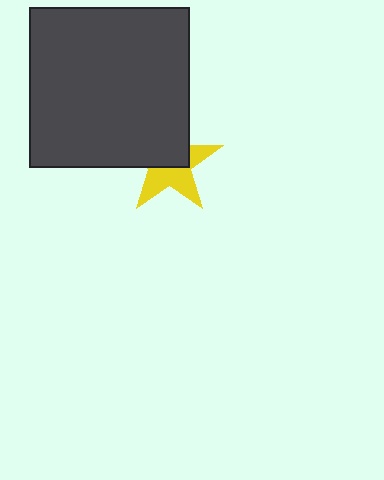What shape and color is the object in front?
The object in front is a dark gray square.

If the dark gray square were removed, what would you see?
You would see the complete yellow star.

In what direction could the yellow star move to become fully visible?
The yellow star could move toward the lower-right. That would shift it out from behind the dark gray square entirely.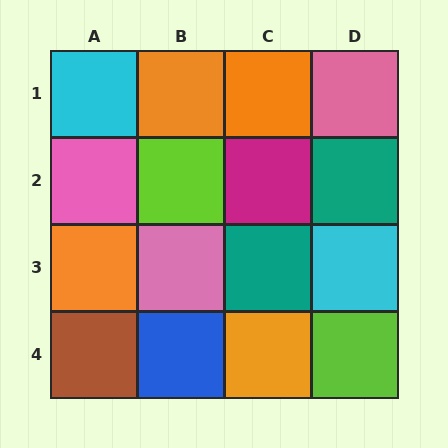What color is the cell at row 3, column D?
Cyan.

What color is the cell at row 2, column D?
Teal.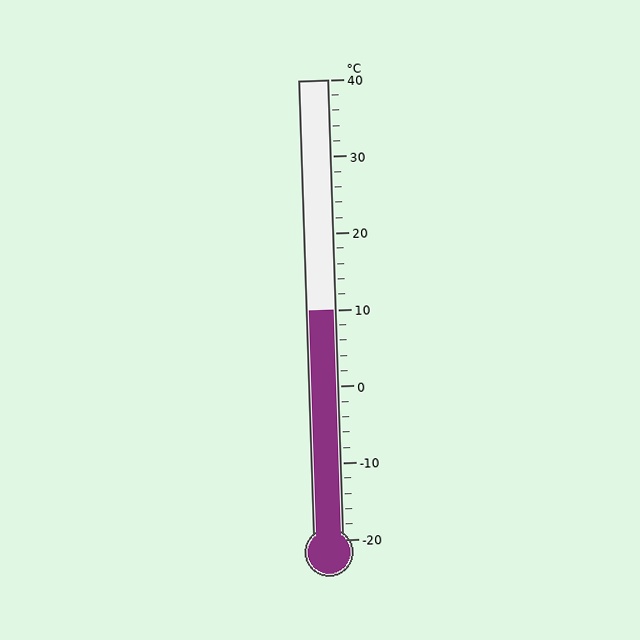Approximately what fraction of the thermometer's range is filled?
The thermometer is filled to approximately 50% of its range.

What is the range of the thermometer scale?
The thermometer scale ranges from -20°C to 40°C.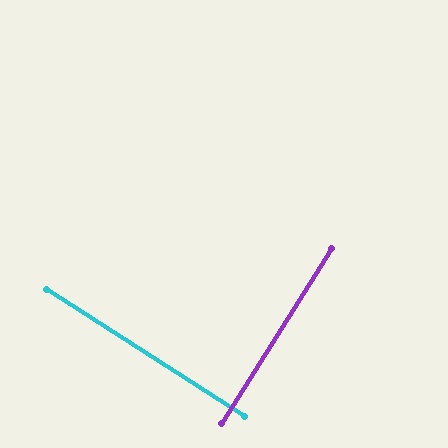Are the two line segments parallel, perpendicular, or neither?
Perpendicular — they meet at approximately 89°.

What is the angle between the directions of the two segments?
Approximately 89 degrees.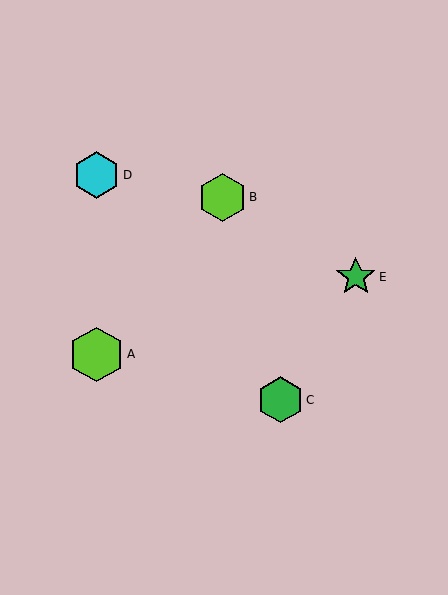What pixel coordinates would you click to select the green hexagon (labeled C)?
Click at (280, 400) to select the green hexagon C.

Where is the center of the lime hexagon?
The center of the lime hexagon is at (223, 197).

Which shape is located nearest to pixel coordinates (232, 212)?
The lime hexagon (labeled B) at (223, 197) is nearest to that location.